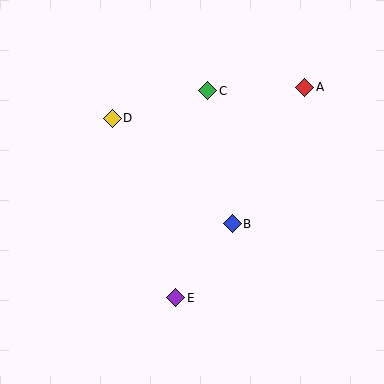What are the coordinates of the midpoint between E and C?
The midpoint between E and C is at (192, 194).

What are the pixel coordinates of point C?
Point C is at (208, 91).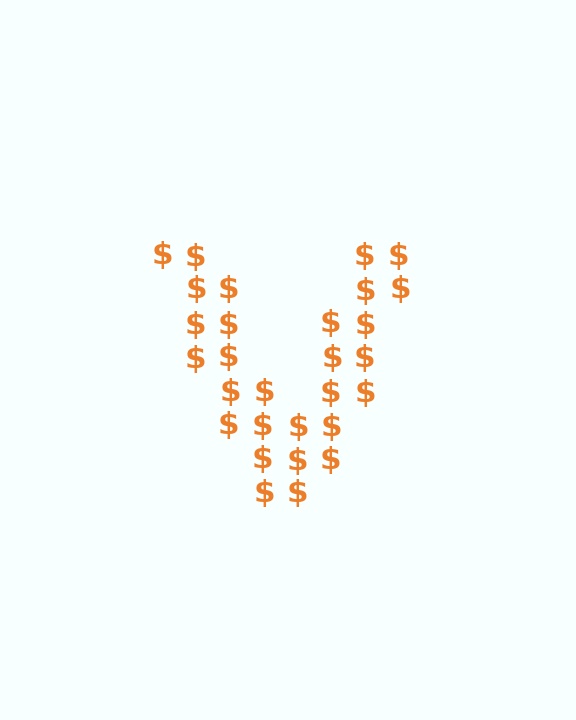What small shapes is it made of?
It is made of small dollar signs.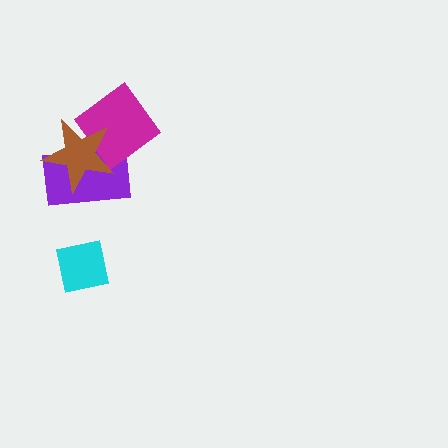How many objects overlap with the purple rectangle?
2 objects overlap with the purple rectangle.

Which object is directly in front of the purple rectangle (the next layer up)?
The magenta diamond is directly in front of the purple rectangle.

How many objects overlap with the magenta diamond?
2 objects overlap with the magenta diamond.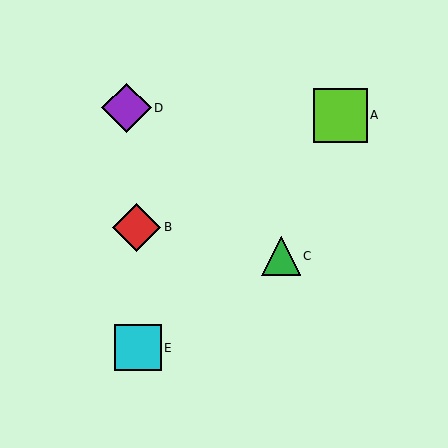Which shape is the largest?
The lime square (labeled A) is the largest.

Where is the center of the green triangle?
The center of the green triangle is at (281, 256).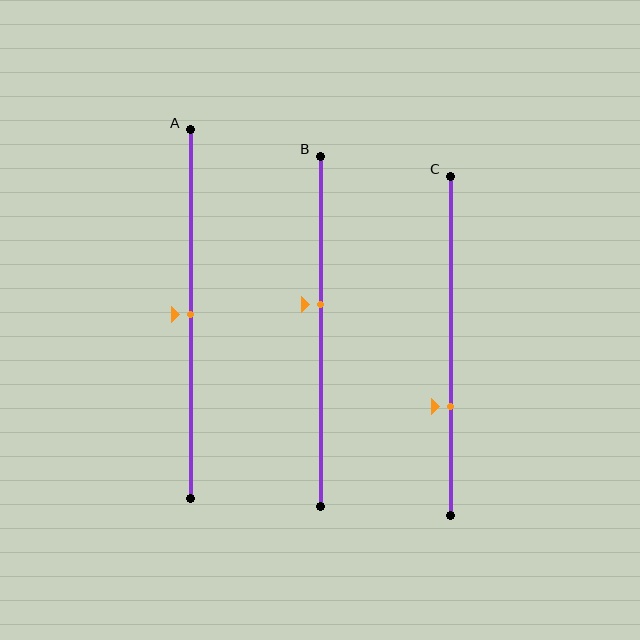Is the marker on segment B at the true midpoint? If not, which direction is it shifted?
No, the marker on segment B is shifted upward by about 8% of the segment length.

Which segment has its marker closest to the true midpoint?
Segment A has its marker closest to the true midpoint.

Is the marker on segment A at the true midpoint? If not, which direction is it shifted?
Yes, the marker on segment A is at the true midpoint.